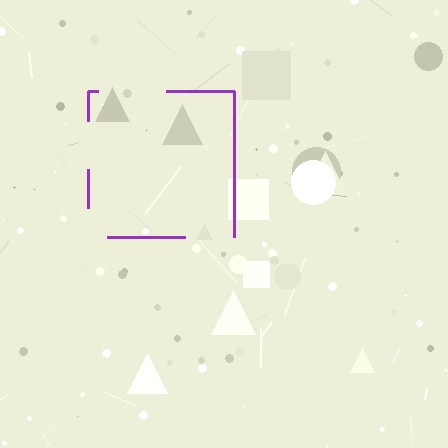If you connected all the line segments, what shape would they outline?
They would outline a square.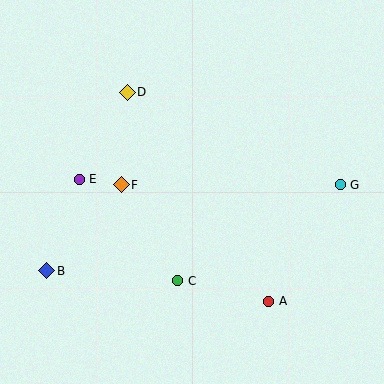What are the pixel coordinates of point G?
Point G is at (340, 185).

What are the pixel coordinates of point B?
Point B is at (47, 271).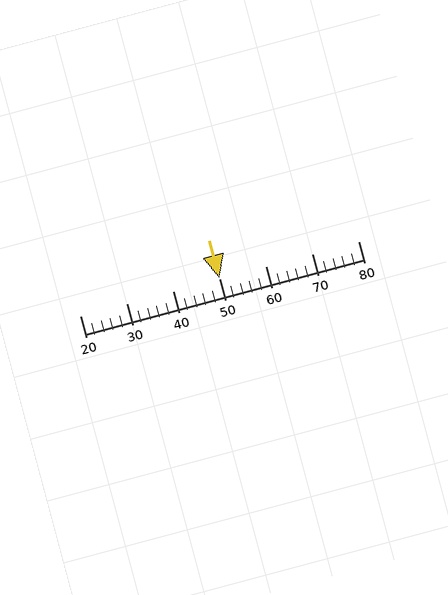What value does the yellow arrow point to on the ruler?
The yellow arrow points to approximately 50.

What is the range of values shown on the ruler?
The ruler shows values from 20 to 80.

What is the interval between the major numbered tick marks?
The major tick marks are spaced 10 units apart.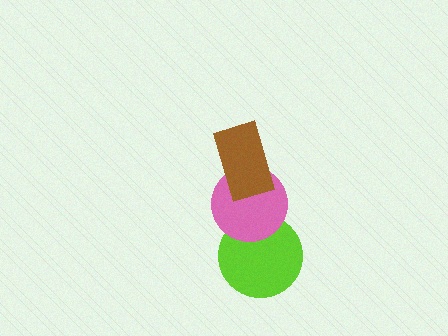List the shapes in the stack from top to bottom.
From top to bottom: the brown rectangle, the pink circle, the lime circle.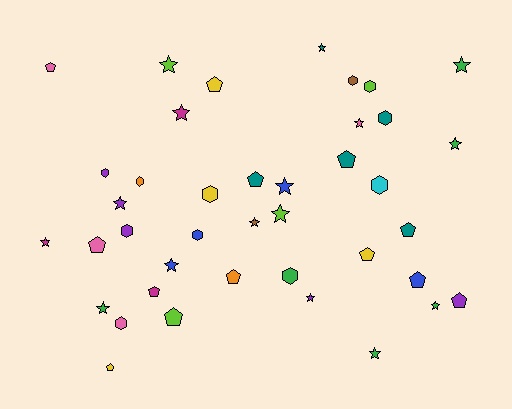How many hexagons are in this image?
There are 11 hexagons.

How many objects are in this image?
There are 40 objects.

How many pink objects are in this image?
There are 4 pink objects.